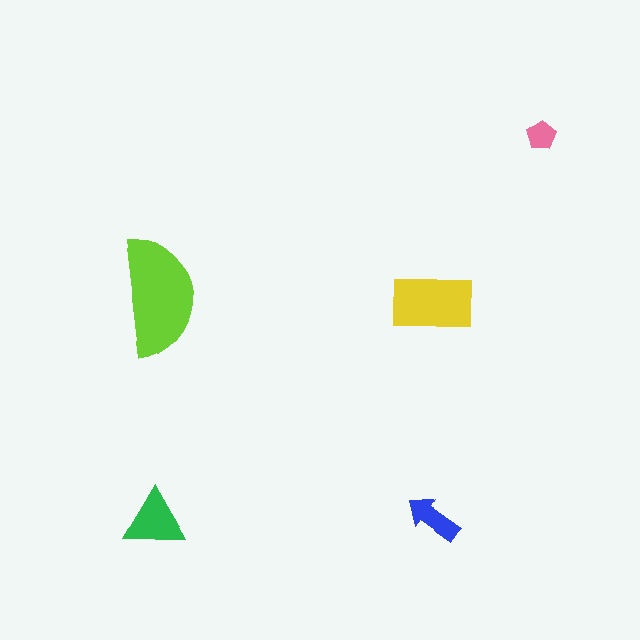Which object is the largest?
The lime semicircle.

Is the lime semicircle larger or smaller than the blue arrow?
Larger.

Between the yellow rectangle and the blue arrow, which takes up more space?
The yellow rectangle.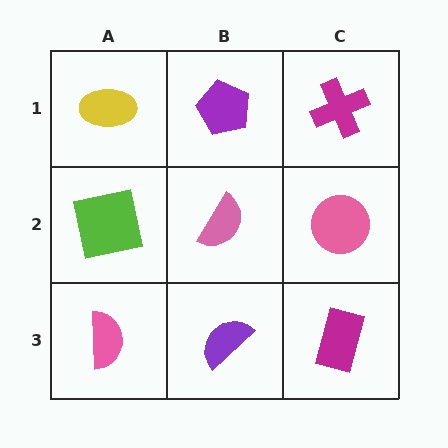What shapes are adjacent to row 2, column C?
A magenta cross (row 1, column C), a magenta rectangle (row 3, column C), a pink semicircle (row 2, column B).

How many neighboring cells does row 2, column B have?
4.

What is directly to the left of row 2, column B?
A lime square.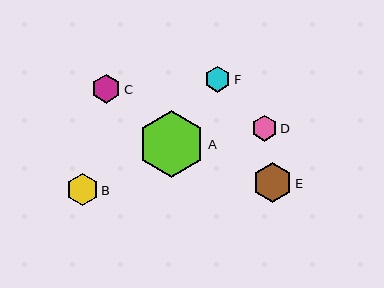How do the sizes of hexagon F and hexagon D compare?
Hexagon F and hexagon D are approximately the same size.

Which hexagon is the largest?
Hexagon A is the largest with a size of approximately 67 pixels.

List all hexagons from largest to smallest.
From largest to smallest: A, E, B, C, F, D.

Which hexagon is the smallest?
Hexagon D is the smallest with a size of approximately 26 pixels.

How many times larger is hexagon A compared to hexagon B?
Hexagon A is approximately 2.1 times the size of hexagon B.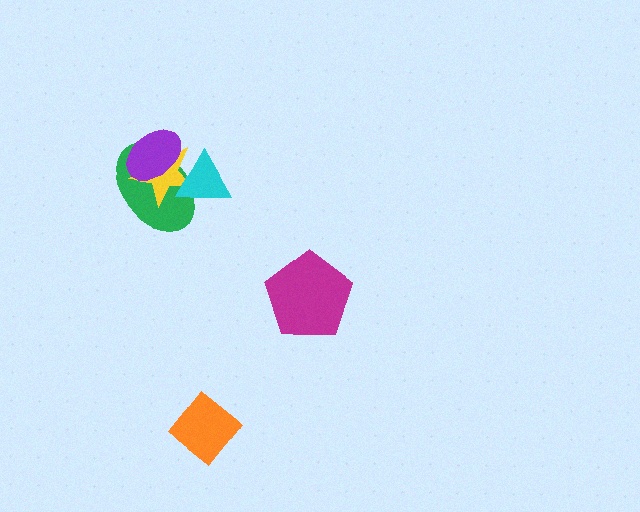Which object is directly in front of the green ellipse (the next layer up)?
The yellow star is directly in front of the green ellipse.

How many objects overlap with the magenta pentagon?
0 objects overlap with the magenta pentagon.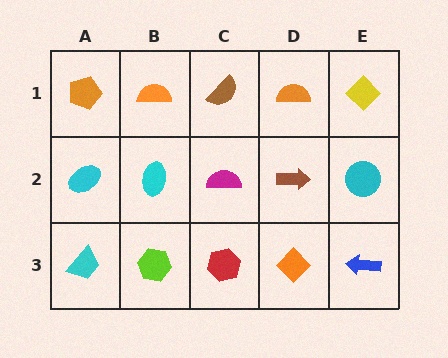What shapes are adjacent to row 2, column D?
An orange semicircle (row 1, column D), an orange diamond (row 3, column D), a magenta semicircle (row 2, column C), a cyan circle (row 2, column E).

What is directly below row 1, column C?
A magenta semicircle.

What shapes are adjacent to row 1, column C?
A magenta semicircle (row 2, column C), an orange semicircle (row 1, column B), an orange semicircle (row 1, column D).